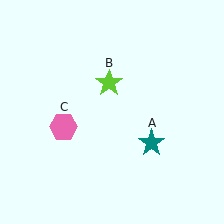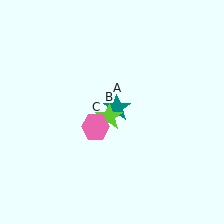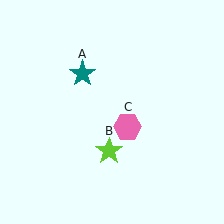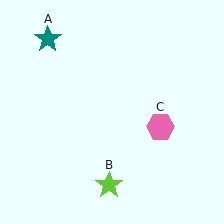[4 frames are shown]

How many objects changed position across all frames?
3 objects changed position: teal star (object A), lime star (object B), pink hexagon (object C).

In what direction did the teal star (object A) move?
The teal star (object A) moved up and to the left.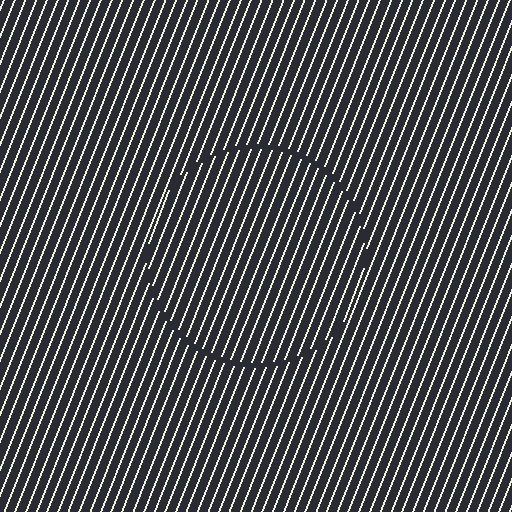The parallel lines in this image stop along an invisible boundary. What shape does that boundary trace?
An illusory circle. The interior of the shape contains the same grating, shifted by half a period — the contour is defined by the phase discontinuity where line-ends from the inner and outer gratings abut.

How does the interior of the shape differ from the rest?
The interior of the shape contains the same grating, shifted by half a period — the contour is defined by the phase discontinuity where line-ends from the inner and outer gratings abut.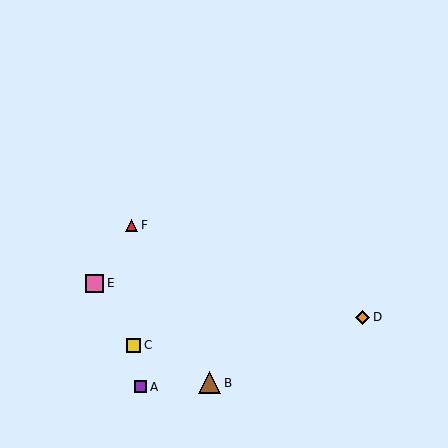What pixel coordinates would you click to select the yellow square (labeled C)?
Click at (134, 345) to select the yellow square C.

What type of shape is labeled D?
Shape D is an orange diamond.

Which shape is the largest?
The brown triangle (labeled B) is the largest.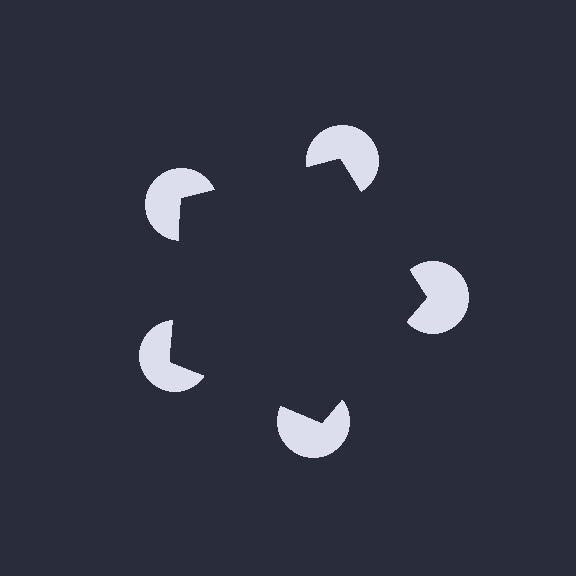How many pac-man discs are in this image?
There are 5 — one at each vertex of the illusory pentagon.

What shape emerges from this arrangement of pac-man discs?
An illusory pentagon — its edges are inferred from the aligned wedge cuts in the pac-man discs, not physically drawn.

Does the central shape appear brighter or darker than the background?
It typically appears slightly darker than the background, even though no actual brightness change is drawn.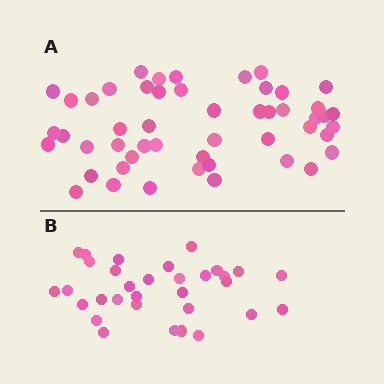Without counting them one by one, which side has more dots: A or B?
Region A (the top region) has more dots.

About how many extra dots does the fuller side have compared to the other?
Region A has approximately 20 more dots than region B.